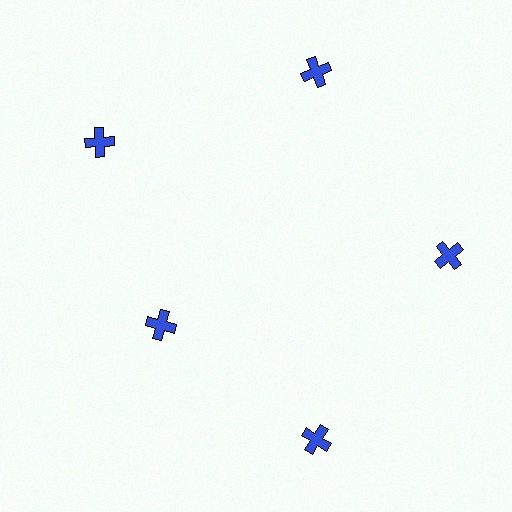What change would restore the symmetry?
The symmetry would be restored by moving it outward, back onto the ring so that all 5 crosses sit at equal angles and equal distance from the center.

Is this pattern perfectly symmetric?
No. The 5 blue crosses are arranged in a ring, but one element near the 8 o'clock position is pulled inward toward the center, breaking the 5-fold rotational symmetry.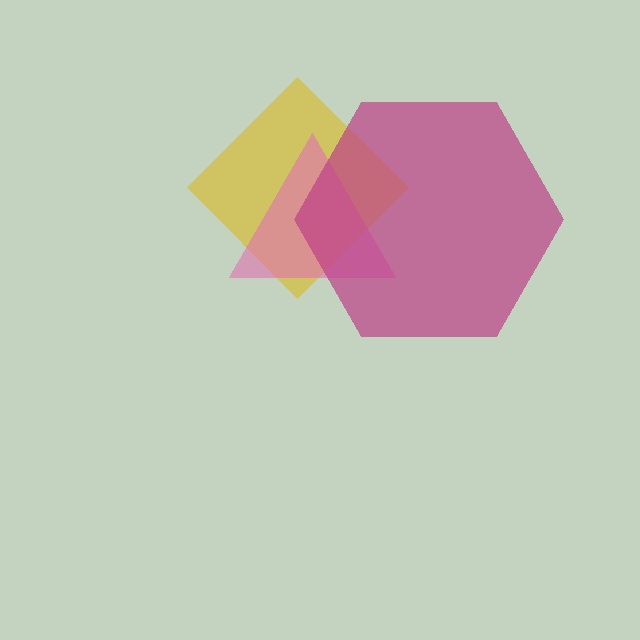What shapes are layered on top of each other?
The layered shapes are: a yellow diamond, a pink triangle, a magenta hexagon.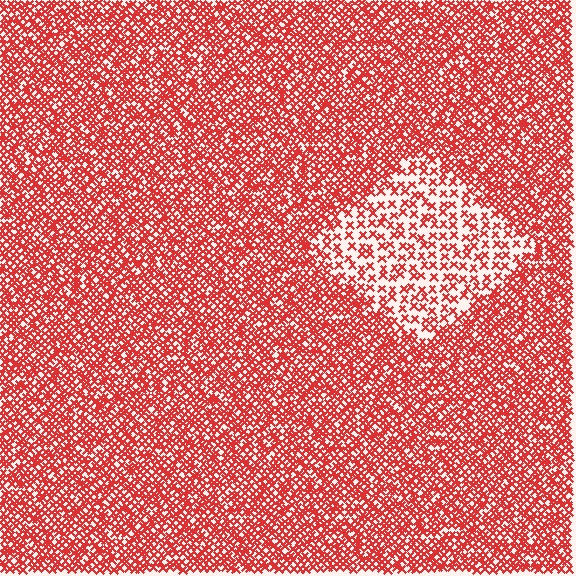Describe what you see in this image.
The image contains small red elements arranged at two different densities. A diamond-shaped region is visible where the elements are less densely packed than the surrounding area.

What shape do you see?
I see a diamond.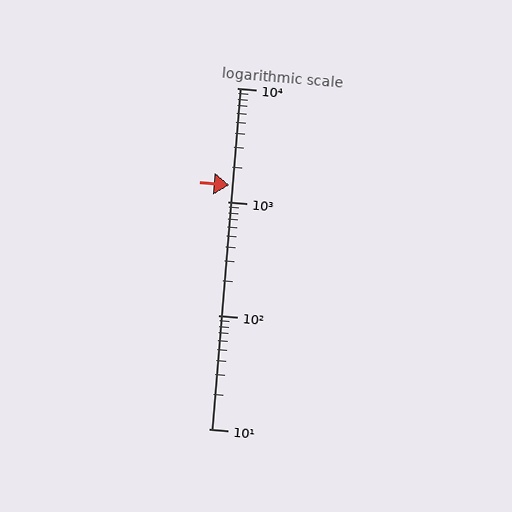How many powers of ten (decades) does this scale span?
The scale spans 3 decades, from 10 to 10000.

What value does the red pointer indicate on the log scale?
The pointer indicates approximately 1400.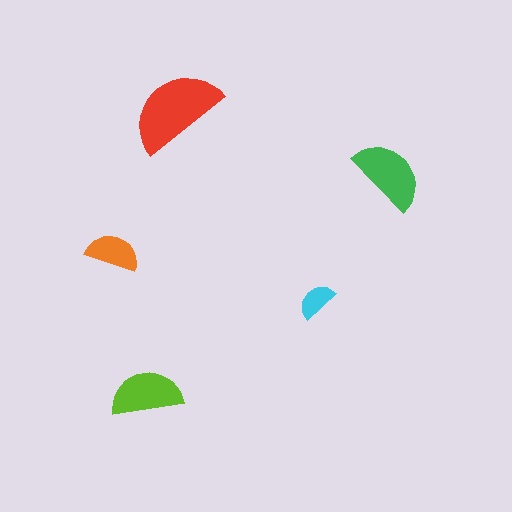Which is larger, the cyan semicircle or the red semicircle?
The red one.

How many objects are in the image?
There are 5 objects in the image.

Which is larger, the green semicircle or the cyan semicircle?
The green one.